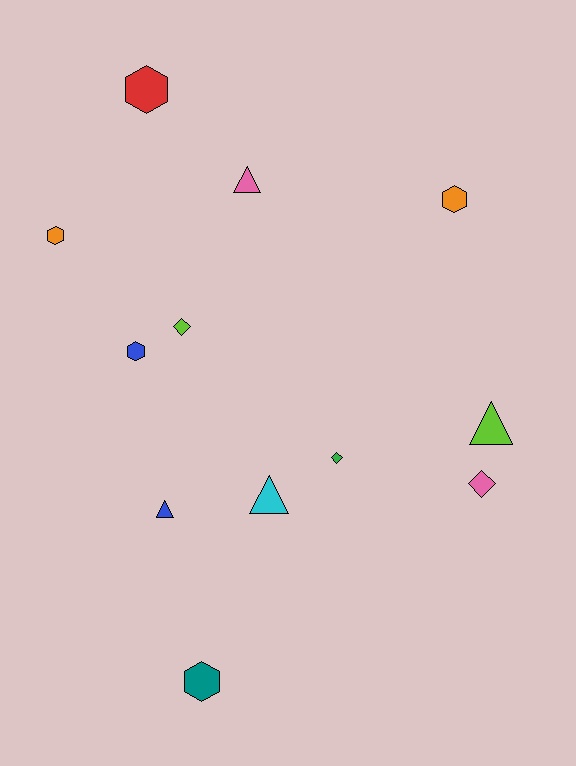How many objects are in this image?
There are 12 objects.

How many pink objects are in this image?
There are 2 pink objects.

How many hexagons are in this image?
There are 5 hexagons.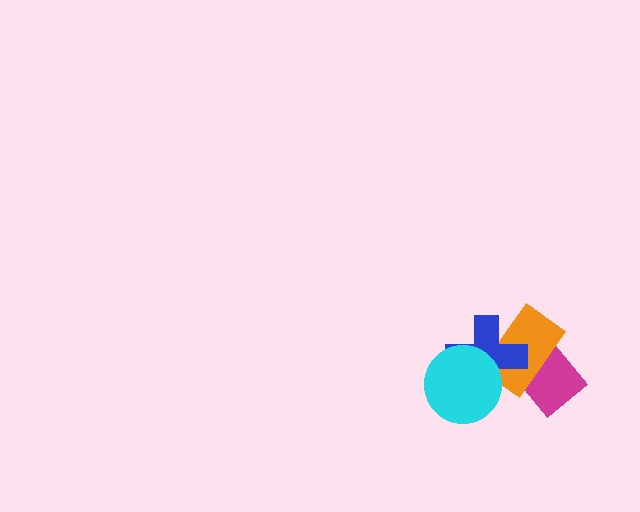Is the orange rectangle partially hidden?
Yes, it is partially covered by another shape.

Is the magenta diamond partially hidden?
Yes, it is partially covered by another shape.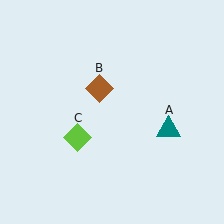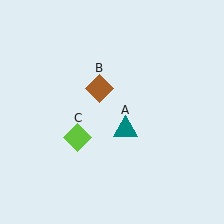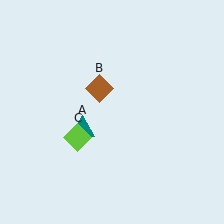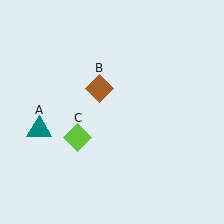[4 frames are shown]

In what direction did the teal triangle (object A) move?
The teal triangle (object A) moved left.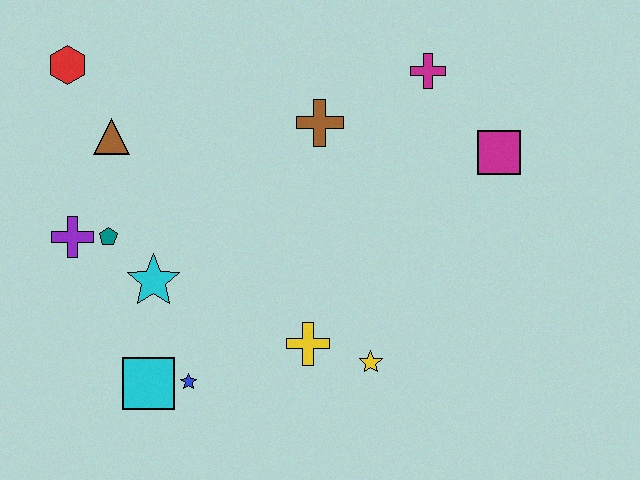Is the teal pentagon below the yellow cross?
No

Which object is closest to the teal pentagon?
The purple cross is closest to the teal pentagon.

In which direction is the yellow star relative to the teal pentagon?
The yellow star is to the right of the teal pentagon.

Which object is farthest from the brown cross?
The cyan square is farthest from the brown cross.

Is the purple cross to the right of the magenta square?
No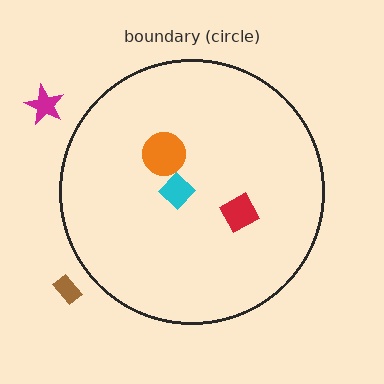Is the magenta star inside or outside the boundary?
Outside.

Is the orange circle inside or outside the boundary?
Inside.